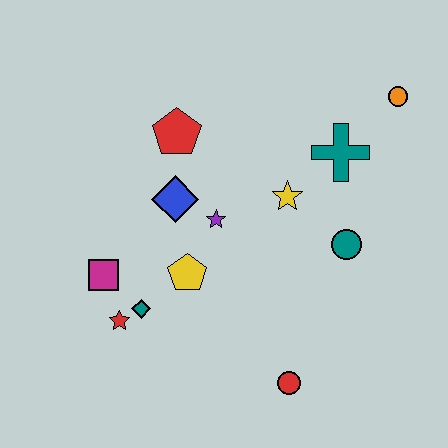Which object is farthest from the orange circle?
The red star is farthest from the orange circle.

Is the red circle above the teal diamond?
No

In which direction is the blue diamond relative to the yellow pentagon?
The blue diamond is above the yellow pentagon.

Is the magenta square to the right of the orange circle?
No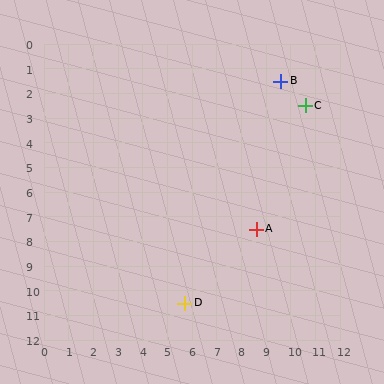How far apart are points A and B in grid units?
Points A and B are about 6.1 grid units apart.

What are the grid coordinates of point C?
Point C is at approximately (10.6, 2.5).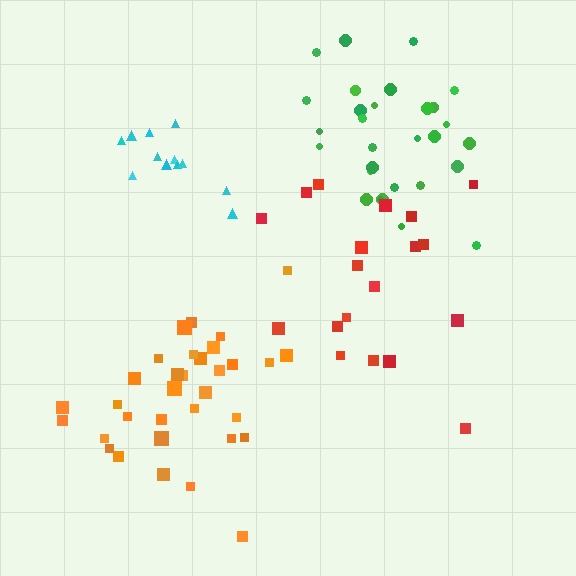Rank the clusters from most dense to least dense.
cyan, green, orange, red.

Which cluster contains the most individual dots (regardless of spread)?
Orange (33).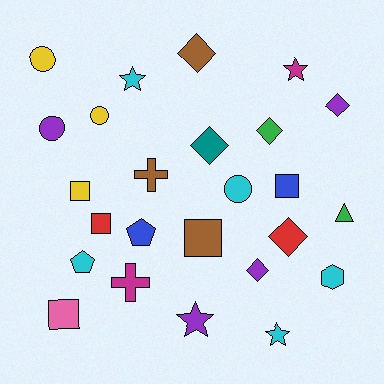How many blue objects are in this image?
There are 2 blue objects.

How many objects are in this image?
There are 25 objects.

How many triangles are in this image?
There is 1 triangle.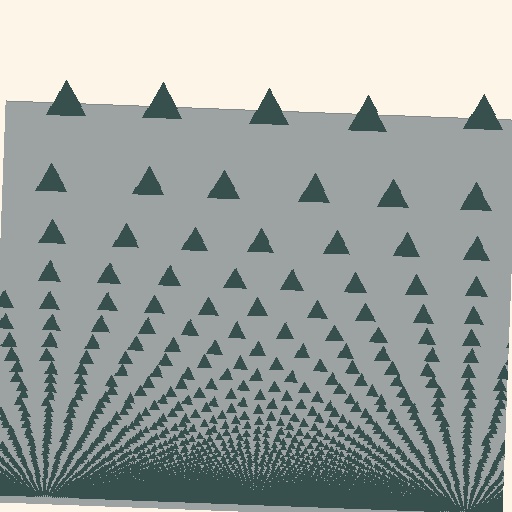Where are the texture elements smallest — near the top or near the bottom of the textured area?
Near the bottom.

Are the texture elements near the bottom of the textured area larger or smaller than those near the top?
Smaller. The gradient is inverted — elements near the bottom are smaller and denser.